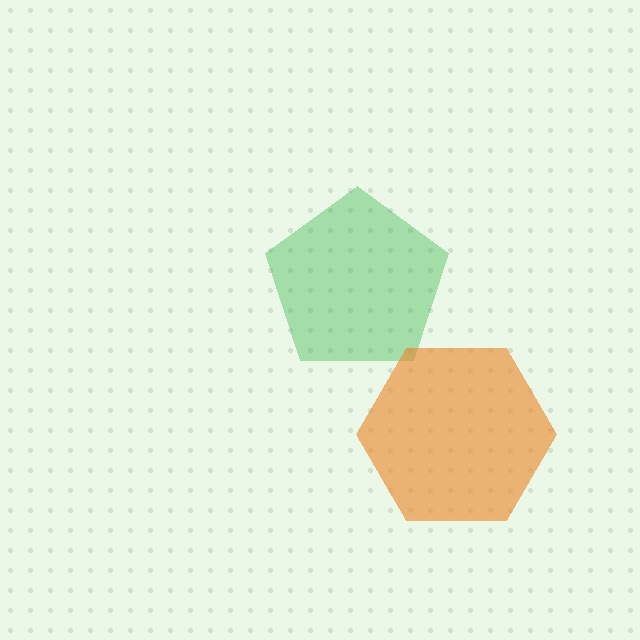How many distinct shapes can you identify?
There are 2 distinct shapes: a green pentagon, an orange hexagon.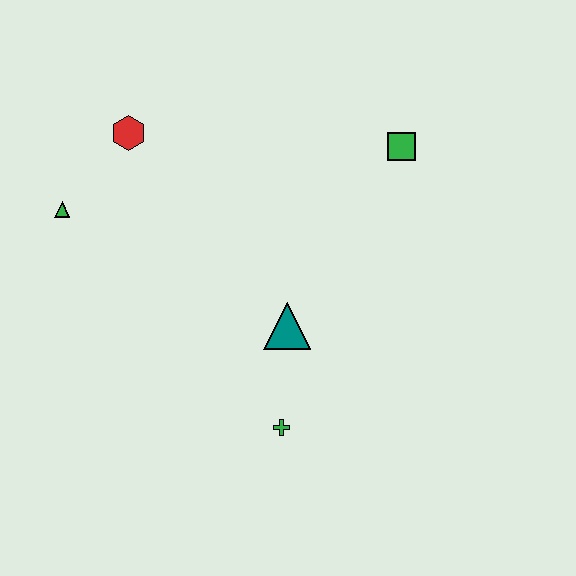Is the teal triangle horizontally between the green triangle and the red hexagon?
No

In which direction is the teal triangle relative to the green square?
The teal triangle is below the green square.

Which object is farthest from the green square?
The green triangle is farthest from the green square.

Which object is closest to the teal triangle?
The green cross is closest to the teal triangle.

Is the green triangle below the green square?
Yes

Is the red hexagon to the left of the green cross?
Yes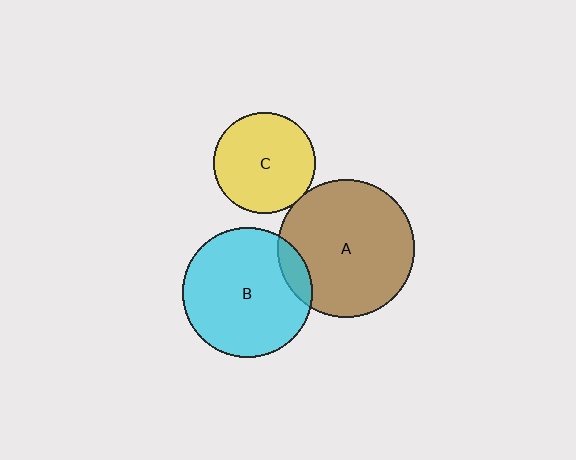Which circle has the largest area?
Circle A (brown).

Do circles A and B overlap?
Yes.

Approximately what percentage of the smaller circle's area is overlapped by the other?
Approximately 10%.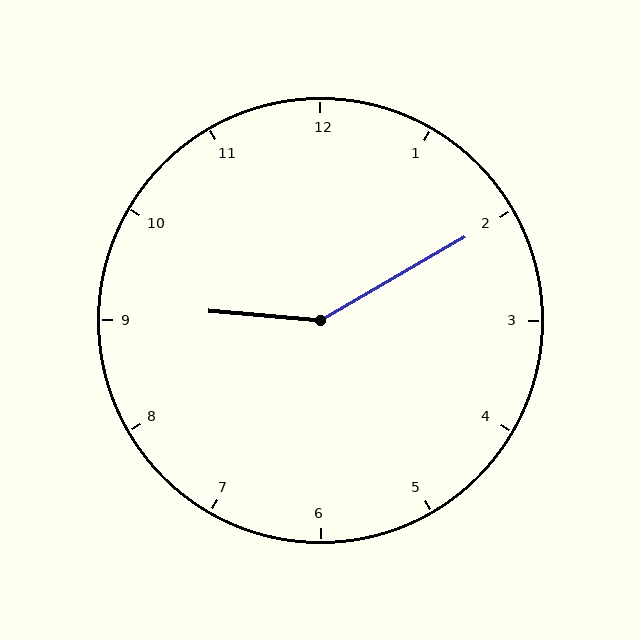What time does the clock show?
9:10.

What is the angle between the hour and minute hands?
Approximately 145 degrees.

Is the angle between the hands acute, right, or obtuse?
It is obtuse.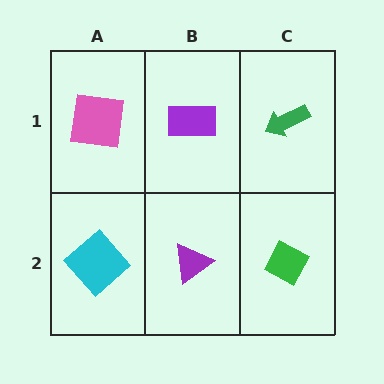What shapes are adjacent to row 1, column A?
A cyan diamond (row 2, column A), a purple rectangle (row 1, column B).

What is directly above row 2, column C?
A green arrow.